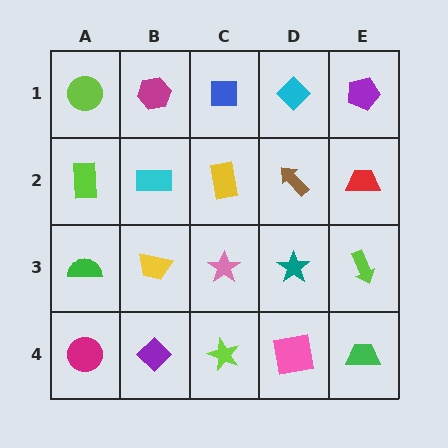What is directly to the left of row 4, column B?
A magenta circle.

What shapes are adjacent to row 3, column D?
A brown arrow (row 2, column D), a pink square (row 4, column D), a pink star (row 3, column C), a lime arrow (row 3, column E).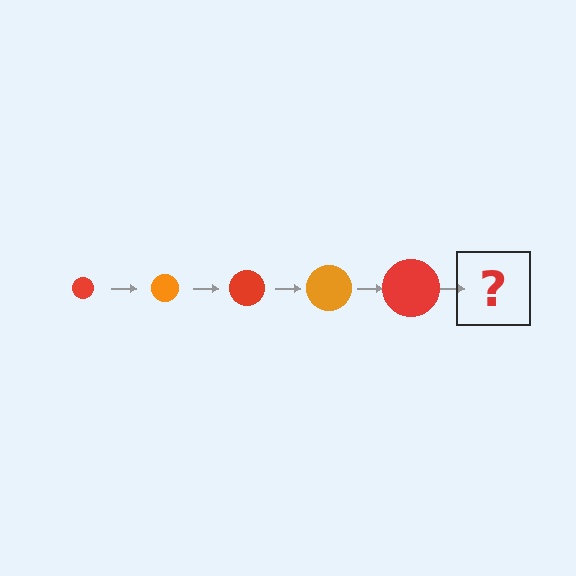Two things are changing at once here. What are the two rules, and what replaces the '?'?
The two rules are that the circle grows larger each step and the color cycles through red and orange. The '?' should be an orange circle, larger than the previous one.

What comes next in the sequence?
The next element should be an orange circle, larger than the previous one.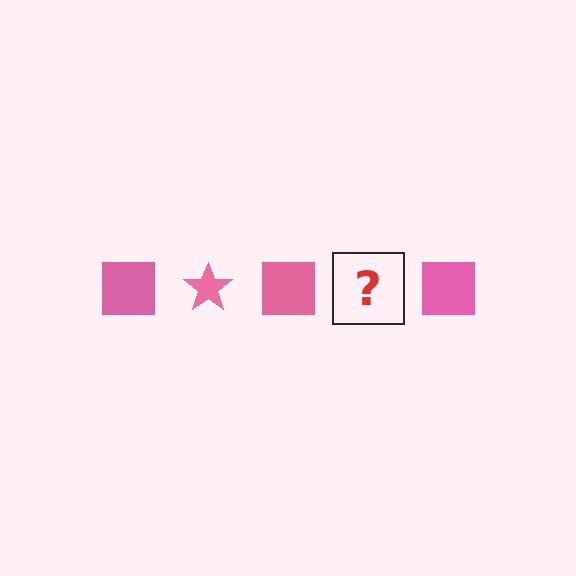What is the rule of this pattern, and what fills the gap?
The rule is that the pattern cycles through square, star shapes in pink. The gap should be filled with a pink star.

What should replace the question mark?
The question mark should be replaced with a pink star.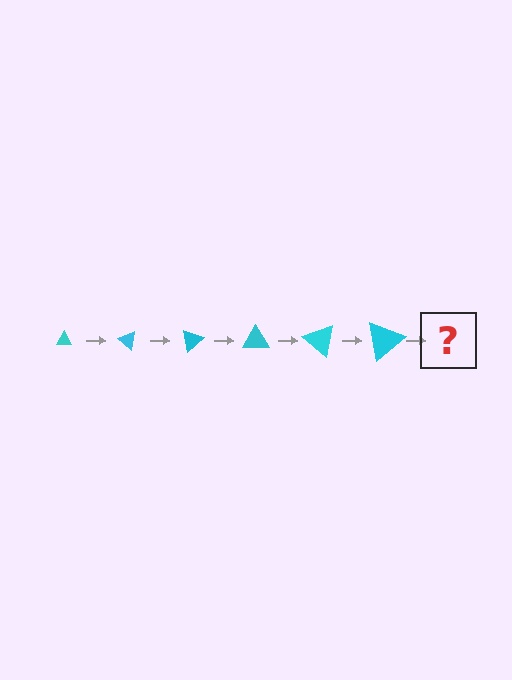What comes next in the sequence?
The next element should be a triangle, larger than the previous one and rotated 240 degrees from the start.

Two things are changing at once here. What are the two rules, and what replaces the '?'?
The two rules are that the triangle grows larger each step and it rotates 40 degrees each step. The '?' should be a triangle, larger than the previous one and rotated 240 degrees from the start.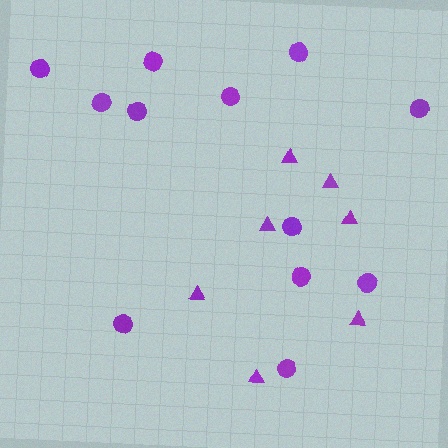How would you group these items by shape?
There are 2 groups: one group of triangles (7) and one group of circles (12).